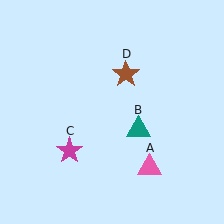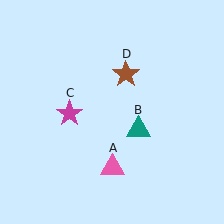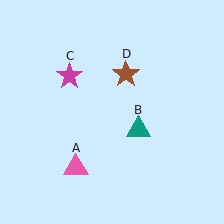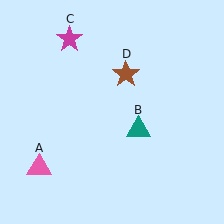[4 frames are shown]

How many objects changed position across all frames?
2 objects changed position: pink triangle (object A), magenta star (object C).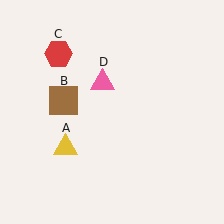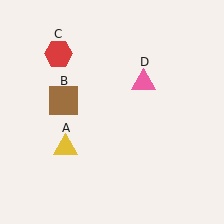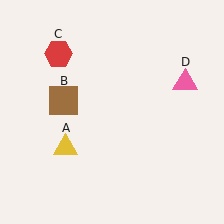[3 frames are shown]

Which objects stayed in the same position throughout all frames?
Yellow triangle (object A) and brown square (object B) and red hexagon (object C) remained stationary.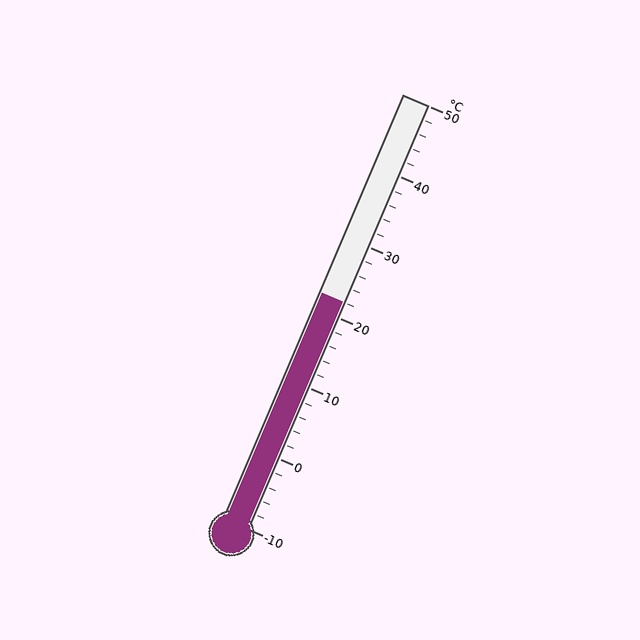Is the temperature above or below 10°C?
The temperature is above 10°C.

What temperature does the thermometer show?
The thermometer shows approximately 22°C.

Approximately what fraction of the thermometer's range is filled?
The thermometer is filled to approximately 55% of its range.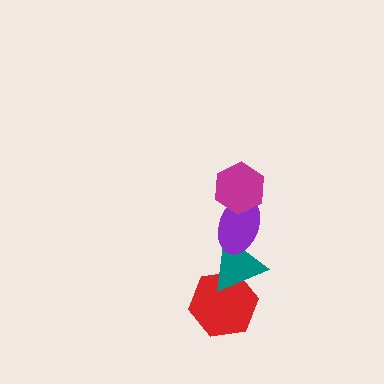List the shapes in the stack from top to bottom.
From top to bottom: the magenta hexagon, the purple ellipse, the teal triangle, the red hexagon.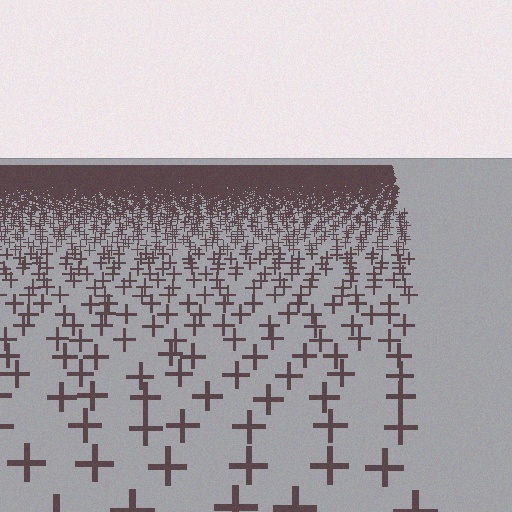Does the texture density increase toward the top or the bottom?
Density increases toward the top.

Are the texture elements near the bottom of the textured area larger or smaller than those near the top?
Larger. Near the bottom, elements are closer to the viewer and appear at a bigger on-screen size.